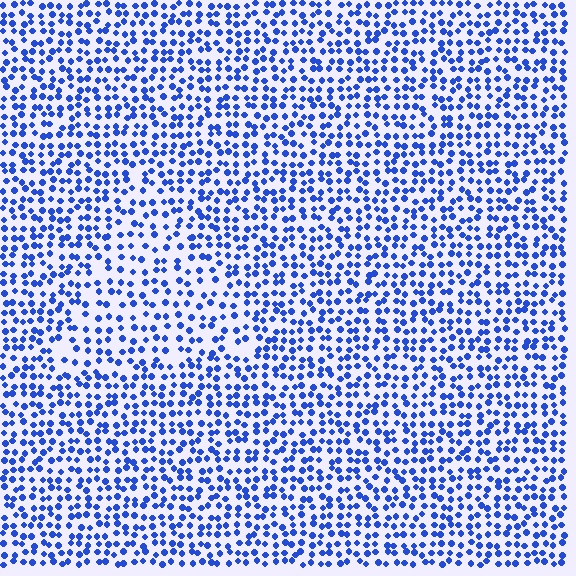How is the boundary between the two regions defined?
The boundary is defined by a change in element density (approximately 1.5x ratio). All elements are the same color, size, and shape.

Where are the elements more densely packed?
The elements are more densely packed outside the triangle boundary.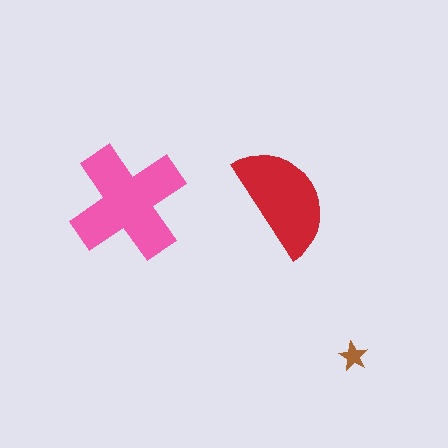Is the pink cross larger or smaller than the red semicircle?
Larger.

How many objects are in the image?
There are 3 objects in the image.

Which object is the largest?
The pink cross.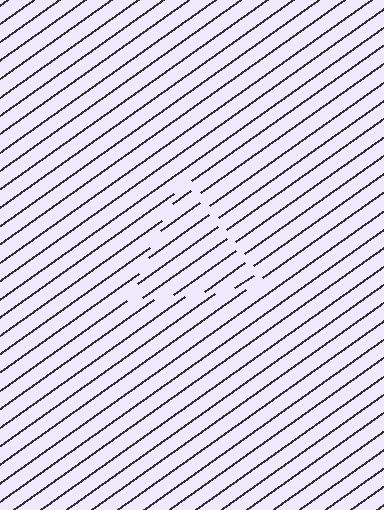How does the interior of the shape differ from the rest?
The interior of the shape contains the same grating, shifted by half a period — the contour is defined by the phase discontinuity where line-ends from the inner and outer gratings abut.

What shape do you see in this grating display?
An illusory triangle. The interior of the shape contains the same grating, shifted by half a period — the contour is defined by the phase discontinuity where line-ends from the inner and outer gratings abut.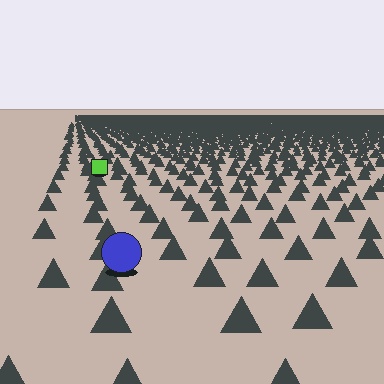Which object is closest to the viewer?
The blue circle is closest. The texture marks near it are larger and more spread out.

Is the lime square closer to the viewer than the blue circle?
No. The blue circle is closer — you can tell from the texture gradient: the ground texture is coarser near it.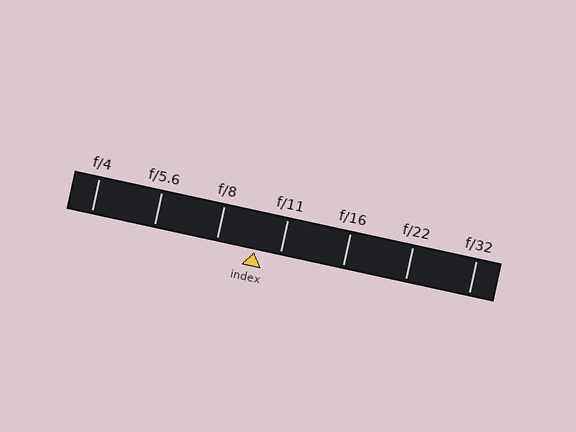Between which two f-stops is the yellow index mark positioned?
The index mark is between f/8 and f/11.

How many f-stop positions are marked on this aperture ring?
There are 7 f-stop positions marked.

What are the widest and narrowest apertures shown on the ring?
The widest aperture shown is f/4 and the narrowest is f/32.